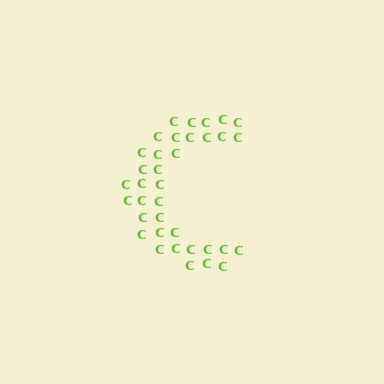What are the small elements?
The small elements are letter C's.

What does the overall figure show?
The overall figure shows the letter C.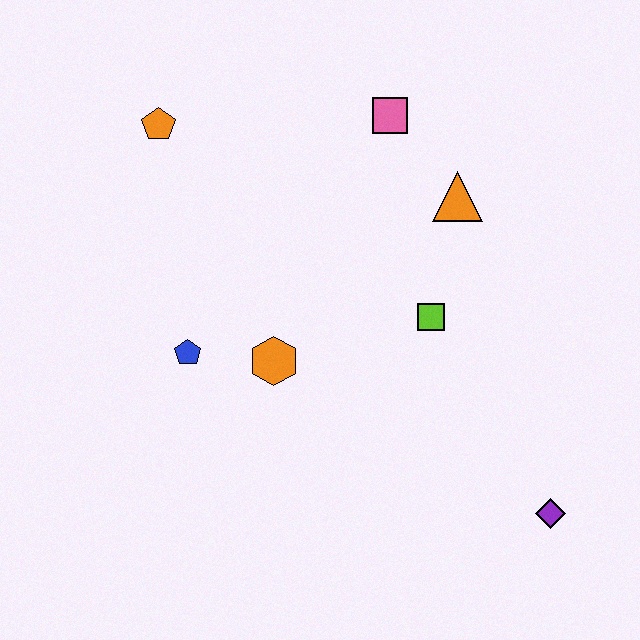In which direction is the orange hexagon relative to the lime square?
The orange hexagon is to the left of the lime square.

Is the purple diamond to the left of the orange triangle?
No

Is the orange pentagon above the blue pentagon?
Yes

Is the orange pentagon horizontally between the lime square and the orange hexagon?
No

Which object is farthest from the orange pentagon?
The purple diamond is farthest from the orange pentagon.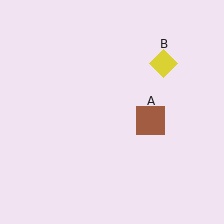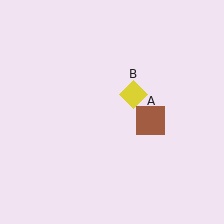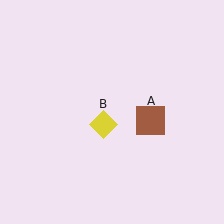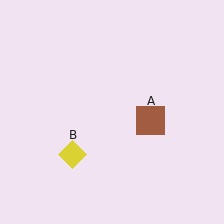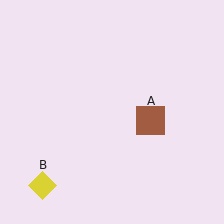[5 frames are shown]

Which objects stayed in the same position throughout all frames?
Brown square (object A) remained stationary.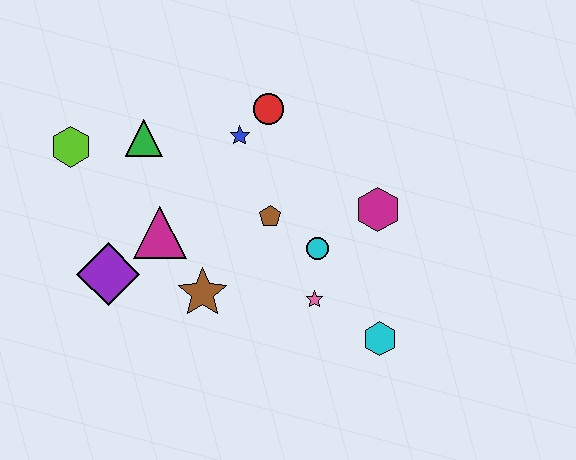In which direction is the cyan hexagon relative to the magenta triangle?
The cyan hexagon is to the right of the magenta triangle.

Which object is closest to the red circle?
The blue star is closest to the red circle.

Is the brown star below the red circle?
Yes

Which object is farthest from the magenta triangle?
The cyan hexagon is farthest from the magenta triangle.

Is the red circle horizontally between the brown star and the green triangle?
No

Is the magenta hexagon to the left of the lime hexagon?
No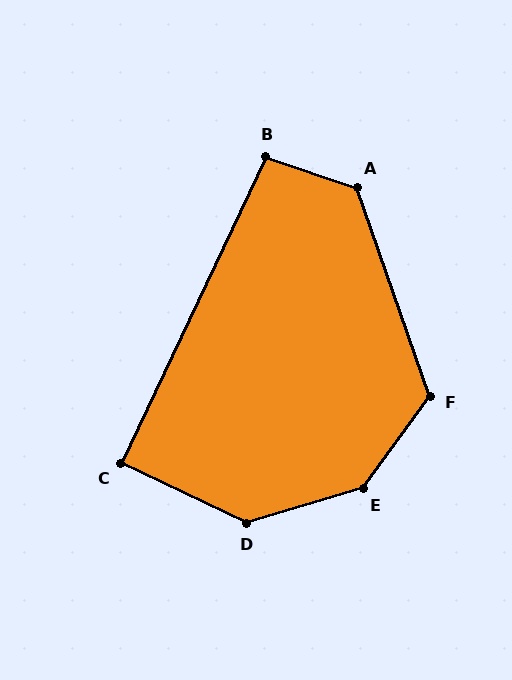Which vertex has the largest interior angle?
E, at approximately 143 degrees.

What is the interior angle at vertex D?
Approximately 138 degrees (obtuse).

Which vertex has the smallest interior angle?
C, at approximately 90 degrees.